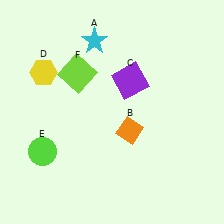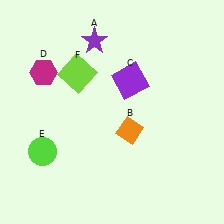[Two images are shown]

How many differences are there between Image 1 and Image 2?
There are 2 differences between the two images.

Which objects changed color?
A changed from cyan to purple. D changed from yellow to magenta.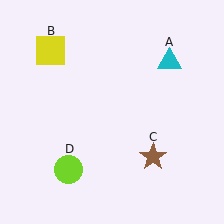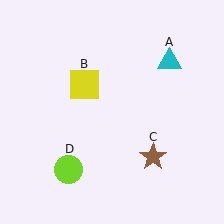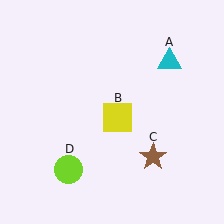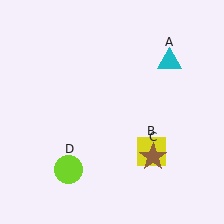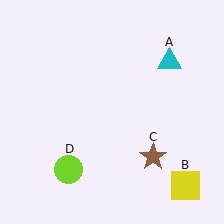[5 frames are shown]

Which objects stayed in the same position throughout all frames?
Cyan triangle (object A) and brown star (object C) and lime circle (object D) remained stationary.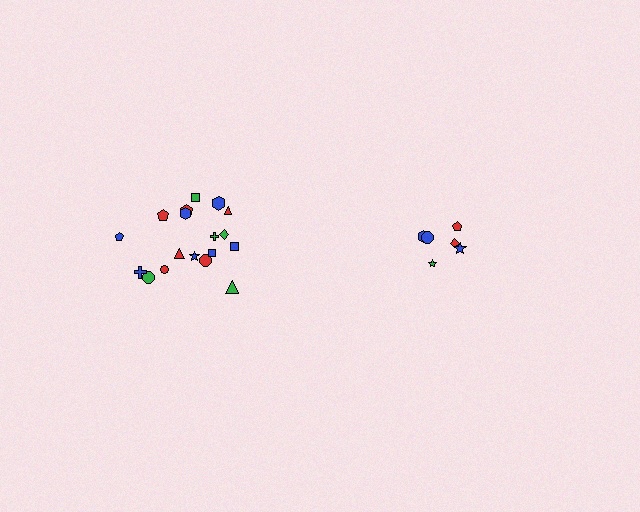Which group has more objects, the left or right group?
The left group.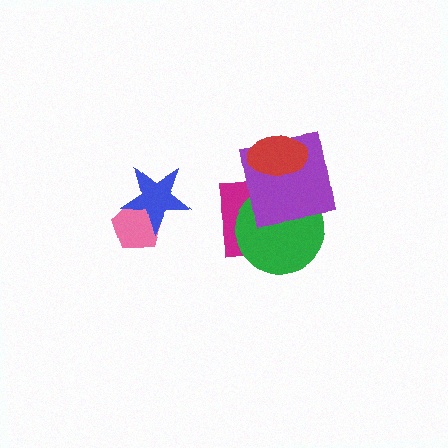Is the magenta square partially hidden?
Yes, it is partially covered by another shape.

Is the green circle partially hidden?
Yes, it is partially covered by another shape.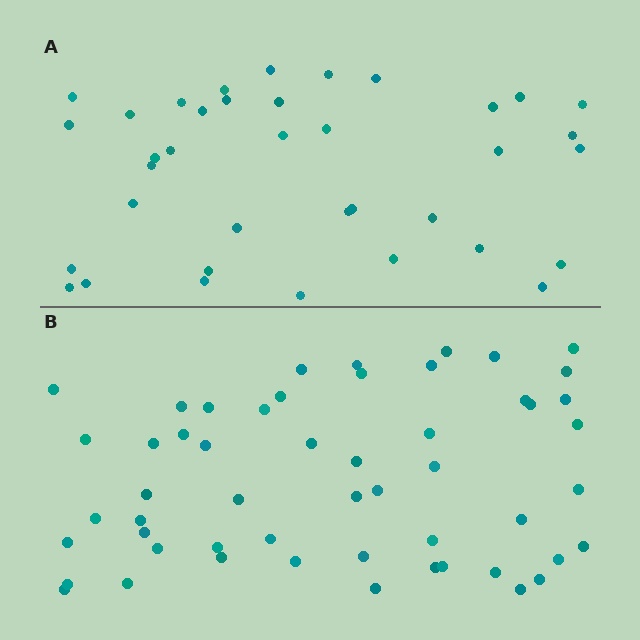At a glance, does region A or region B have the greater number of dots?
Region B (the bottom region) has more dots.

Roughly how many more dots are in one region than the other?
Region B has approximately 15 more dots than region A.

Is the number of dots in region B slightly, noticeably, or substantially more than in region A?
Region B has noticeably more, but not dramatically so. The ratio is roughly 1.4 to 1.